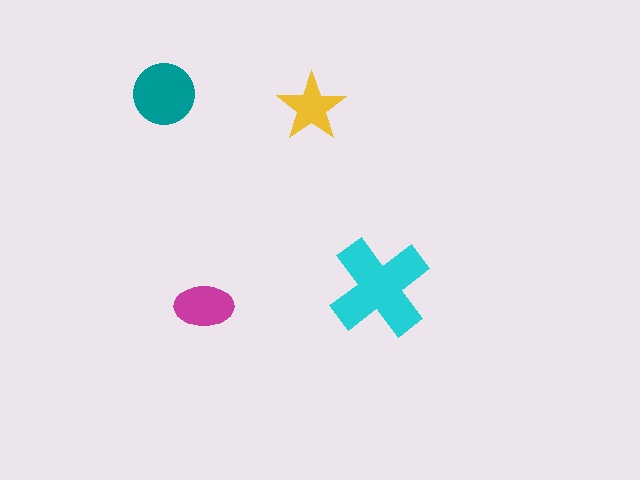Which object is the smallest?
The yellow star.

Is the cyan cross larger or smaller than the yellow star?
Larger.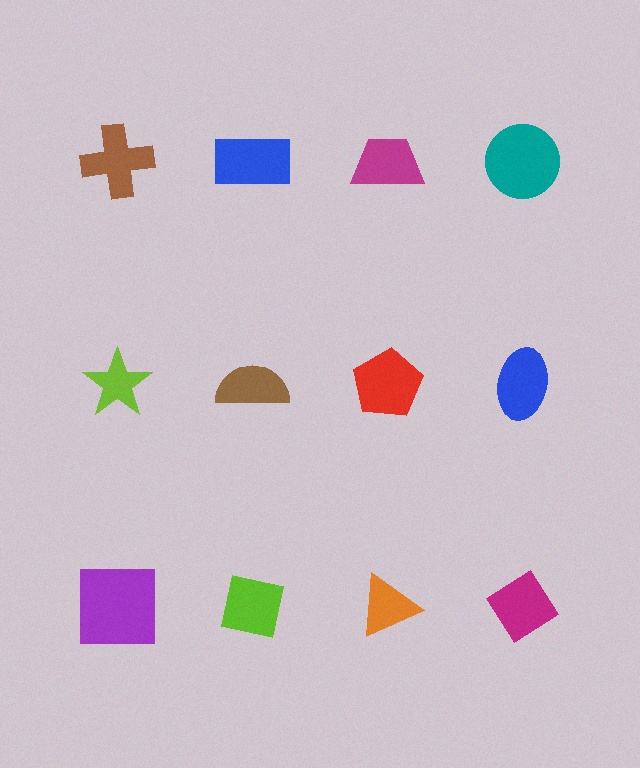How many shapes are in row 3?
4 shapes.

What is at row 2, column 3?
A red pentagon.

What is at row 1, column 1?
A brown cross.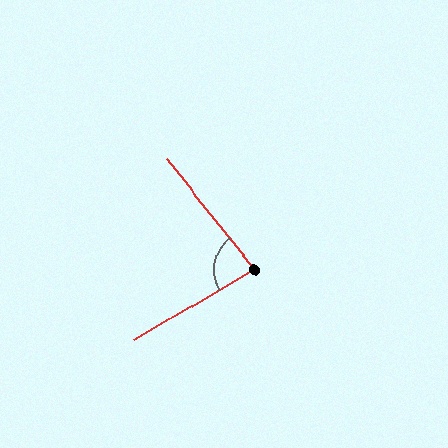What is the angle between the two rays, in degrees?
Approximately 82 degrees.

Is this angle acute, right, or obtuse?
It is acute.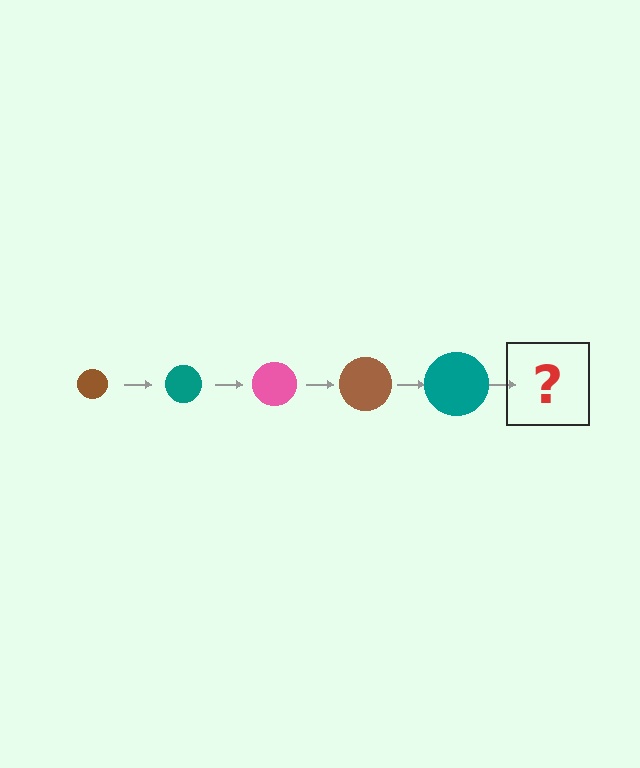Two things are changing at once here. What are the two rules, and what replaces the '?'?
The two rules are that the circle grows larger each step and the color cycles through brown, teal, and pink. The '?' should be a pink circle, larger than the previous one.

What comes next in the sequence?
The next element should be a pink circle, larger than the previous one.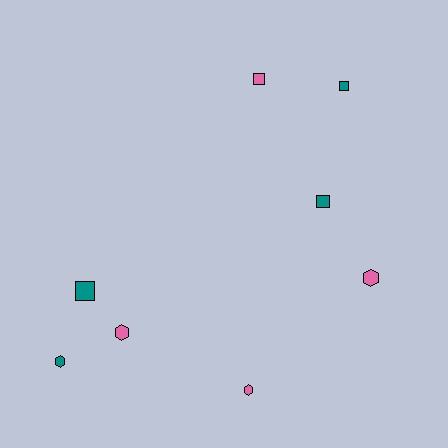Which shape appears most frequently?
Square, with 4 objects.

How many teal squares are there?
There are 3 teal squares.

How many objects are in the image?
There are 8 objects.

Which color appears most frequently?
Pink, with 4 objects.